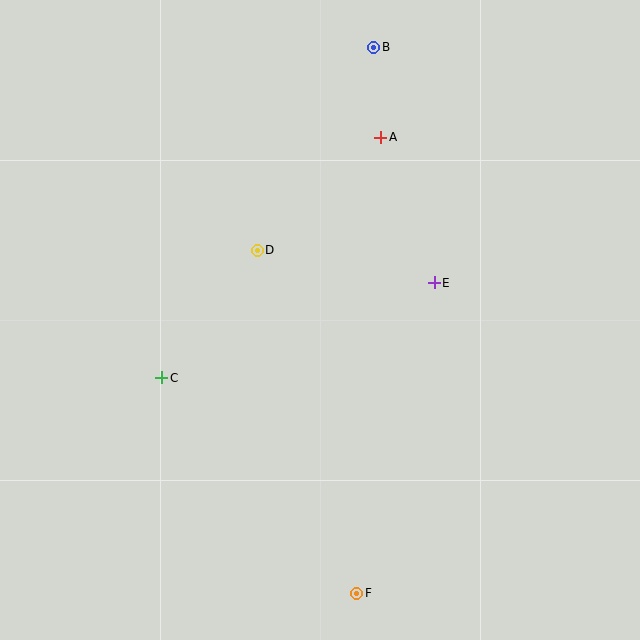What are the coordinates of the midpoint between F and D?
The midpoint between F and D is at (307, 422).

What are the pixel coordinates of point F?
Point F is at (357, 593).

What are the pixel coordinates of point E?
Point E is at (434, 283).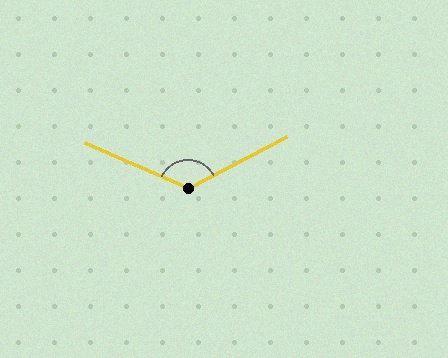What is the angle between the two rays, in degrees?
Approximately 128 degrees.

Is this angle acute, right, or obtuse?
It is obtuse.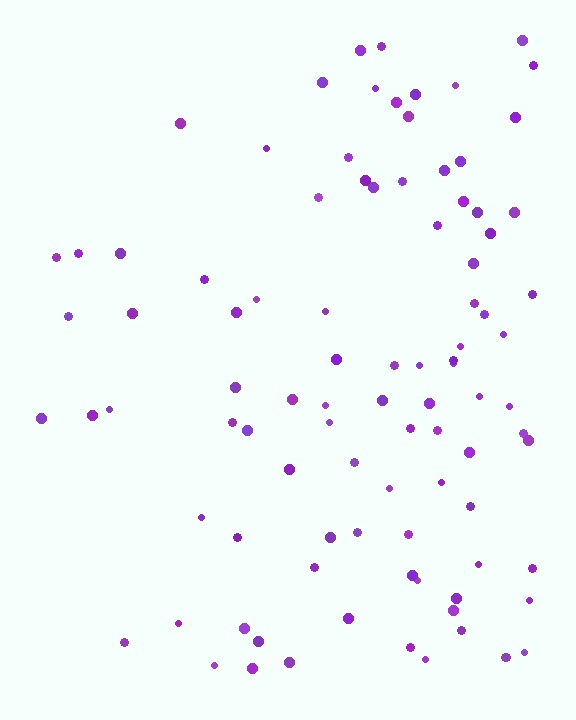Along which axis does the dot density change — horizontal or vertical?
Horizontal.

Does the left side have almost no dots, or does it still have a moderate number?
Still a moderate number, just noticeably fewer than the right.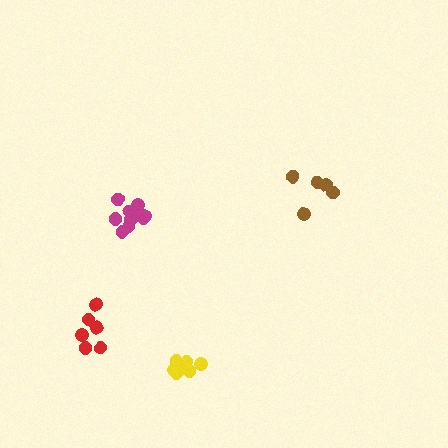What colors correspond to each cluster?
The clusters are colored: magenta, brown, yellow, red.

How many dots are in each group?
Group 1: 10 dots, Group 2: 5 dots, Group 3: 7 dots, Group 4: 6 dots (28 total).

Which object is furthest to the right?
The brown cluster is rightmost.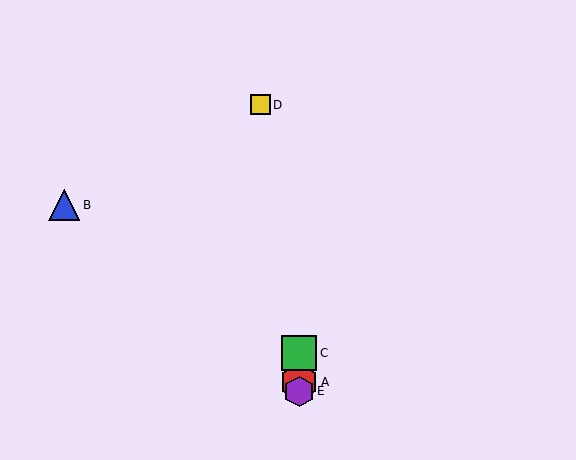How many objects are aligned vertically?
3 objects (A, C, E) are aligned vertically.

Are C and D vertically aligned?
No, C is at x≈299 and D is at x≈260.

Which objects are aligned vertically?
Objects A, C, E are aligned vertically.